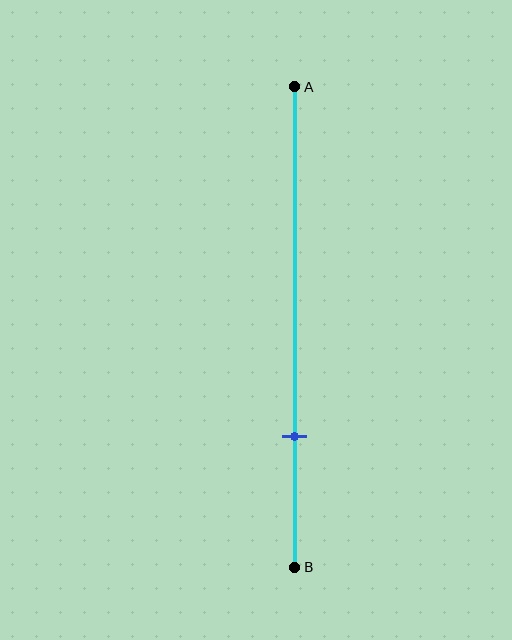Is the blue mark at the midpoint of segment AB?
No, the mark is at about 75% from A, not at the 50% midpoint.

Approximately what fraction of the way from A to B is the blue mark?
The blue mark is approximately 75% of the way from A to B.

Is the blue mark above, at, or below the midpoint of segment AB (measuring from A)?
The blue mark is below the midpoint of segment AB.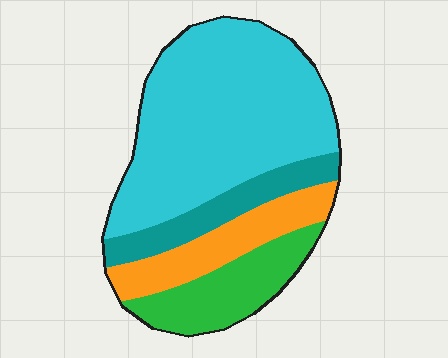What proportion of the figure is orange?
Orange takes up less than a quarter of the figure.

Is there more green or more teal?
Green.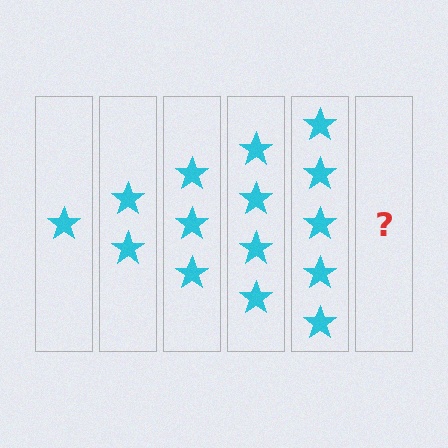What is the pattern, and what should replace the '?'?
The pattern is that each step adds one more star. The '?' should be 6 stars.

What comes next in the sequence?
The next element should be 6 stars.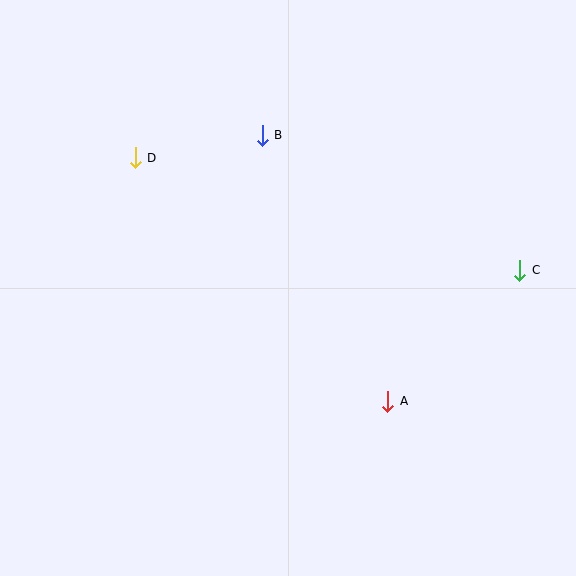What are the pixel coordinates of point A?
Point A is at (388, 401).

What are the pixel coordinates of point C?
Point C is at (520, 270).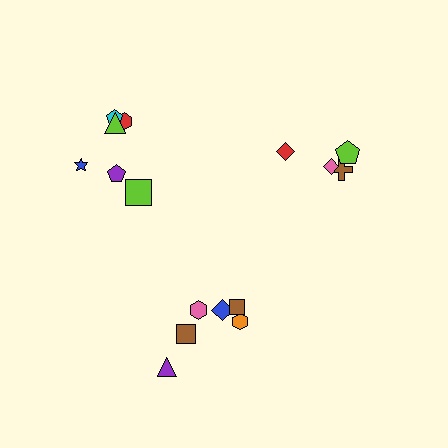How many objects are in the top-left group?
There are 6 objects.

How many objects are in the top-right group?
There are 4 objects.